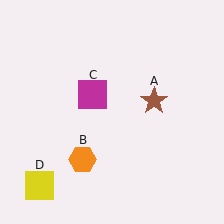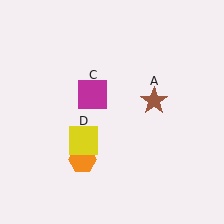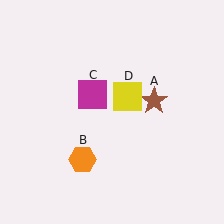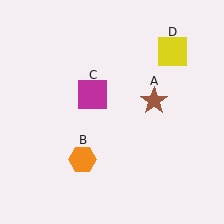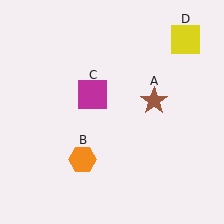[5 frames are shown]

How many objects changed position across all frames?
1 object changed position: yellow square (object D).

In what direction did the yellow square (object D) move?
The yellow square (object D) moved up and to the right.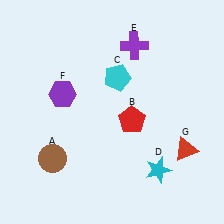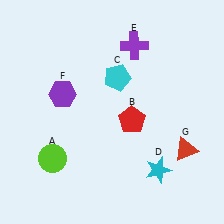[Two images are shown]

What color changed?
The circle (A) changed from brown in Image 1 to lime in Image 2.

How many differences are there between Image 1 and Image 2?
There is 1 difference between the two images.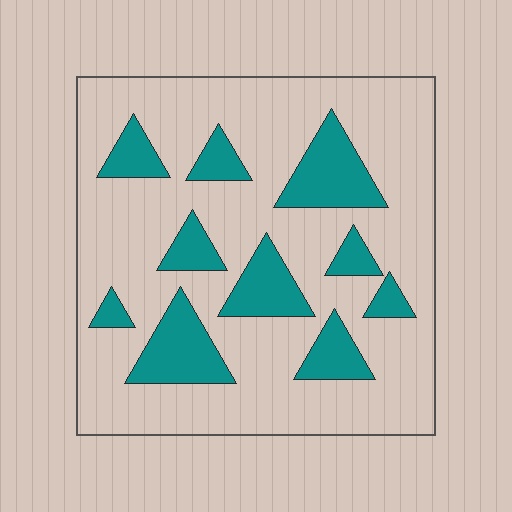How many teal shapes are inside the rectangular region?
10.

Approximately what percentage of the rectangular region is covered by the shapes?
Approximately 25%.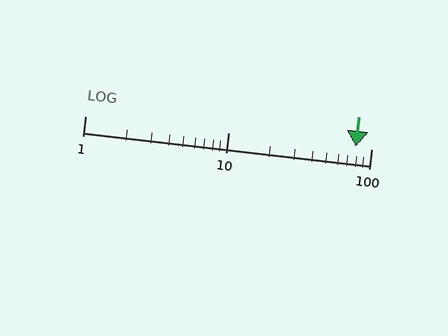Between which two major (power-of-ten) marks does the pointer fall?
The pointer is between 10 and 100.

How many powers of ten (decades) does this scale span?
The scale spans 2 decades, from 1 to 100.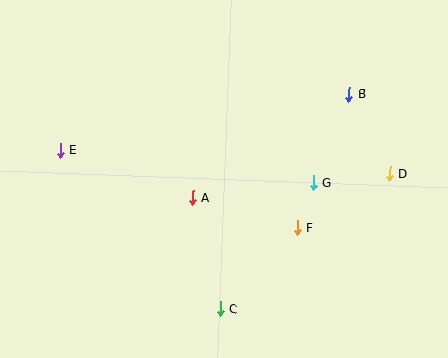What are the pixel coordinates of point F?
Point F is at (298, 227).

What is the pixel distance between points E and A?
The distance between E and A is 141 pixels.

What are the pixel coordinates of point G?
Point G is at (313, 183).